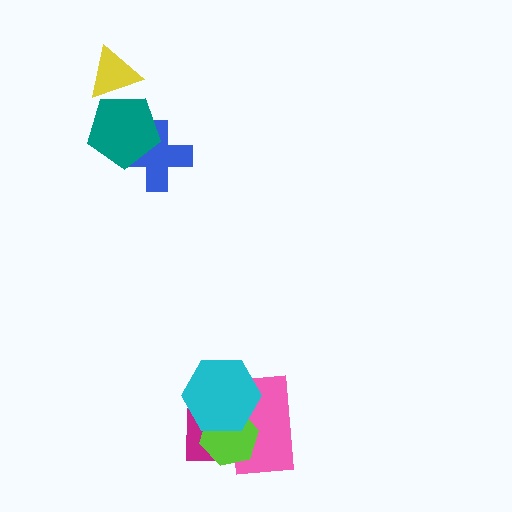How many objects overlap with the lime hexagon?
3 objects overlap with the lime hexagon.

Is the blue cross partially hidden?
Yes, it is partially covered by another shape.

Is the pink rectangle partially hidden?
Yes, it is partially covered by another shape.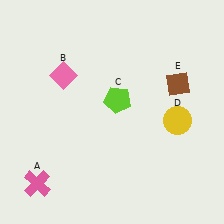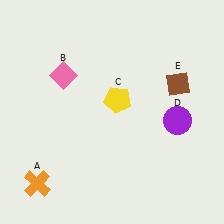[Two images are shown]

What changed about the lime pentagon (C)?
In Image 1, C is lime. In Image 2, it changed to yellow.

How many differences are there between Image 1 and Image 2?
There are 3 differences between the two images.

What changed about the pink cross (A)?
In Image 1, A is pink. In Image 2, it changed to orange.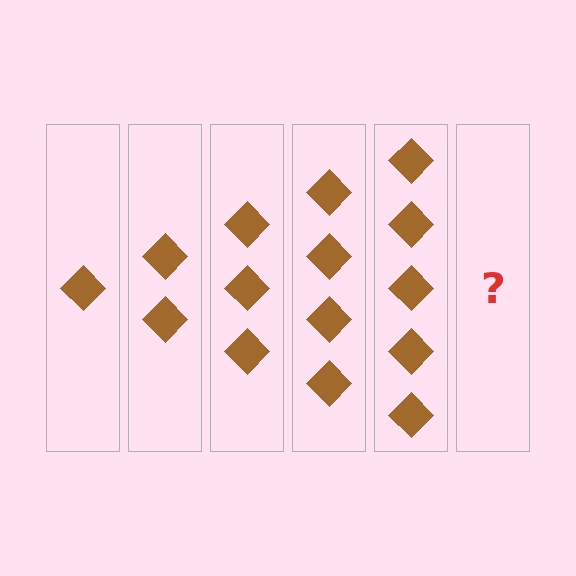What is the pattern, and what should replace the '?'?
The pattern is that each step adds one more diamond. The '?' should be 6 diamonds.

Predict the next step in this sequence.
The next step is 6 diamonds.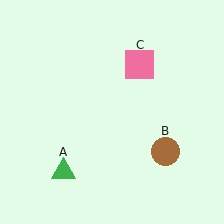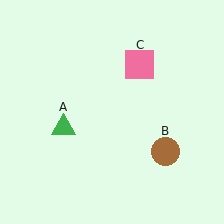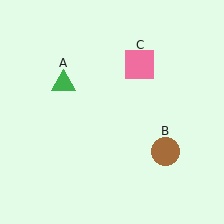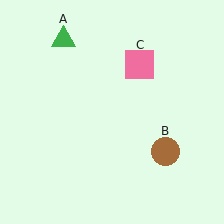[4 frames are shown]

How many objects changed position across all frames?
1 object changed position: green triangle (object A).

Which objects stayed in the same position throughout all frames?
Brown circle (object B) and pink square (object C) remained stationary.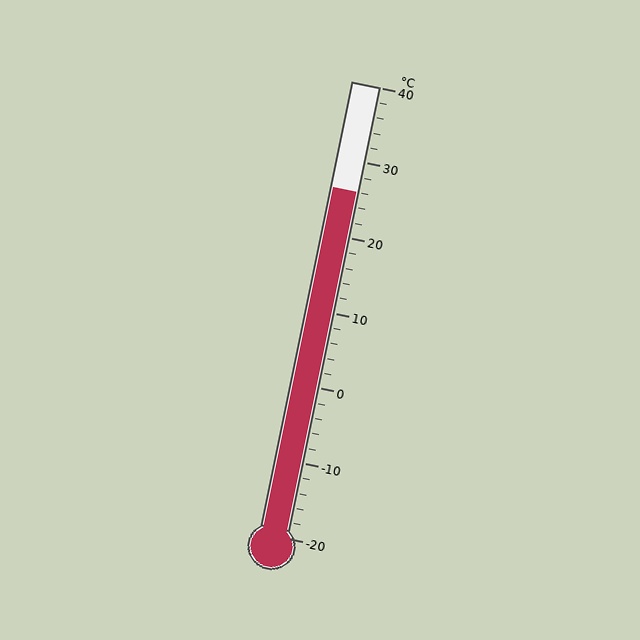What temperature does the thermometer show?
The thermometer shows approximately 26°C.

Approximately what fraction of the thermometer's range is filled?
The thermometer is filled to approximately 75% of its range.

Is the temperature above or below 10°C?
The temperature is above 10°C.